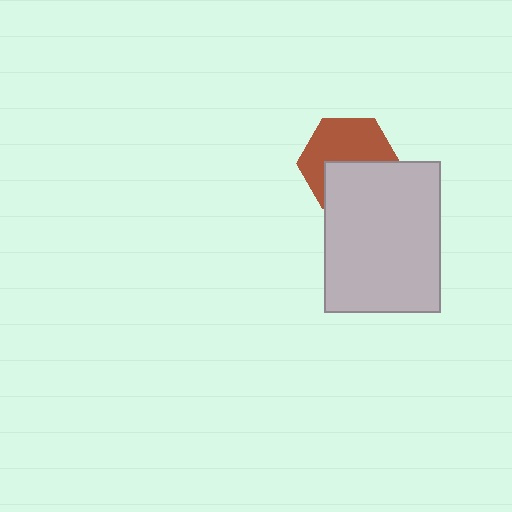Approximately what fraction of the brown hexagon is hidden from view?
Roughly 43% of the brown hexagon is hidden behind the light gray rectangle.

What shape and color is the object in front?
The object in front is a light gray rectangle.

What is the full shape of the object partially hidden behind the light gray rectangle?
The partially hidden object is a brown hexagon.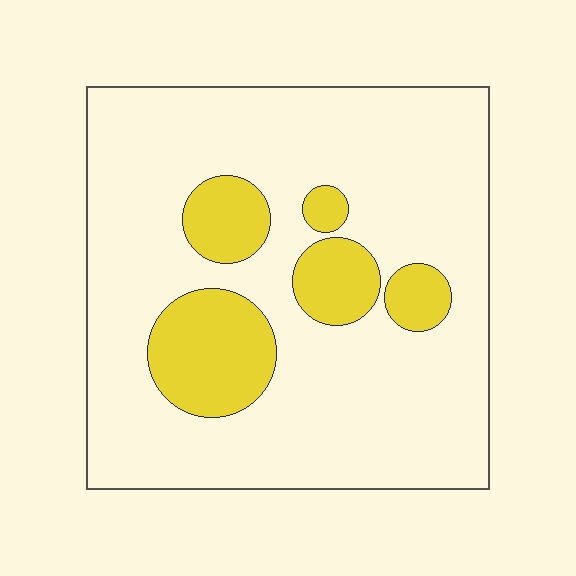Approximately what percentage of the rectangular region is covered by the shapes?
Approximately 20%.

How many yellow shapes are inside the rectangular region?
5.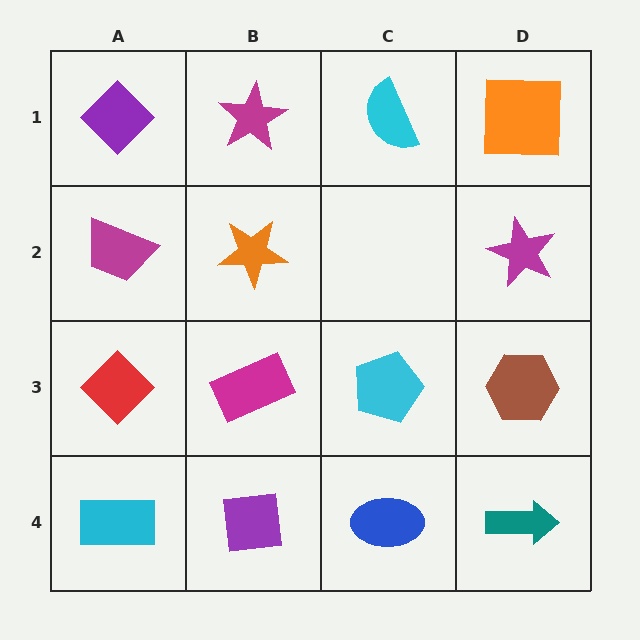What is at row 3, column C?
A cyan pentagon.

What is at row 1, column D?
An orange square.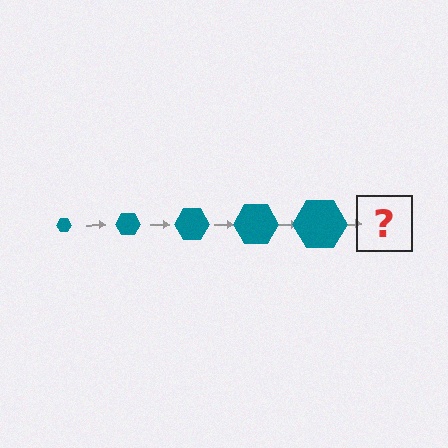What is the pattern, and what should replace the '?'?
The pattern is that the hexagon gets progressively larger each step. The '?' should be a teal hexagon, larger than the previous one.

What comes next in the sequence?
The next element should be a teal hexagon, larger than the previous one.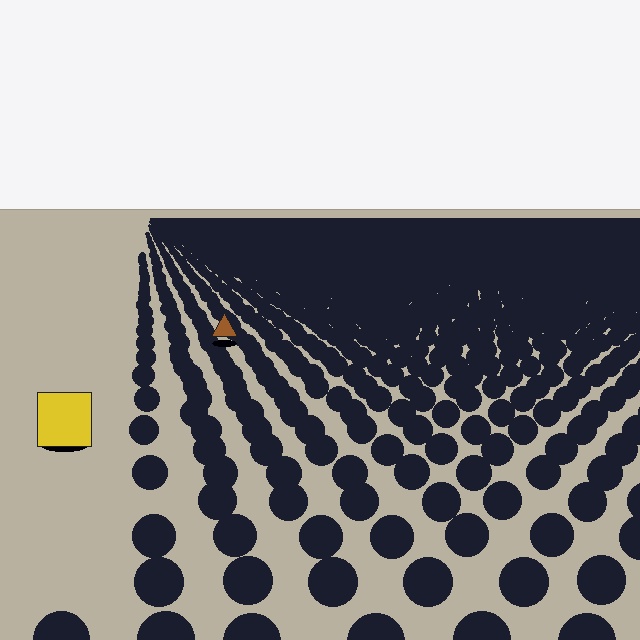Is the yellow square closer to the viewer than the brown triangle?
Yes. The yellow square is closer — you can tell from the texture gradient: the ground texture is coarser near it.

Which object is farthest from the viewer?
The brown triangle is farthest from the viewer. It appears smaller and the ground texture around it is denser.